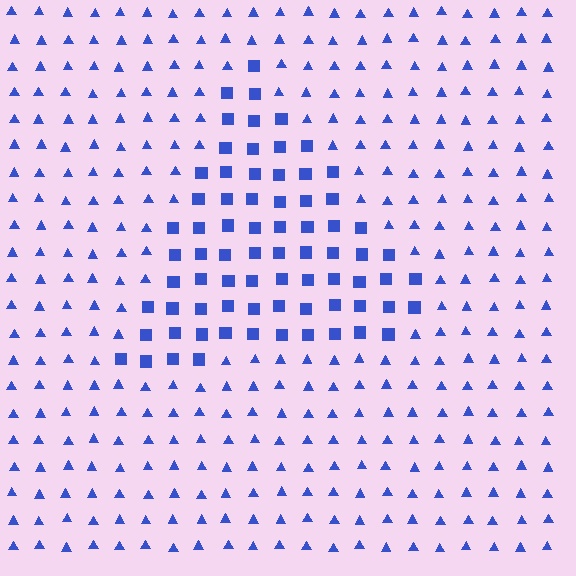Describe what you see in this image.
The image is filled with small blue elements arranged in a uniform grid. A triangle-shaped region contains squares, while the surrounding area contains triangles. The boundary is defined purely by the change in element shape.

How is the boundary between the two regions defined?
The boundary is defined by a change in element shape: squares inside vs. triangles outside. All elements share the same color and spacing.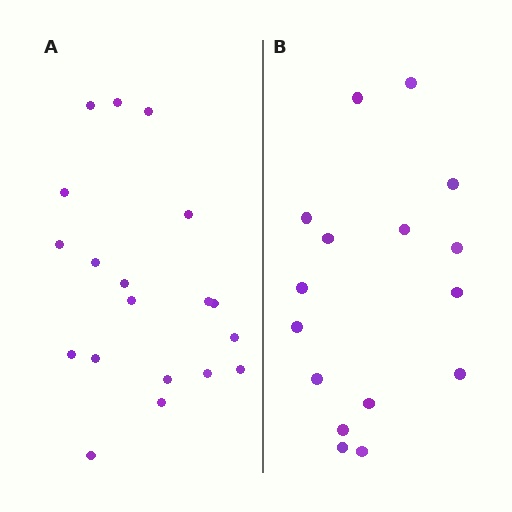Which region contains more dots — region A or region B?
Region A (the left region) has more dots.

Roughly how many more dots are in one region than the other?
Region A has just a few more — roughly 2 or 3 more dots than region B.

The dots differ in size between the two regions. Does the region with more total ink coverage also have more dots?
No. Region B has more total ink coverage because its dots are larger, but region A actually contains more individual dots. Total area can be misleading — the number of items is what matters here.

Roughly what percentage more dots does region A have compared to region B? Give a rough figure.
About 20% more.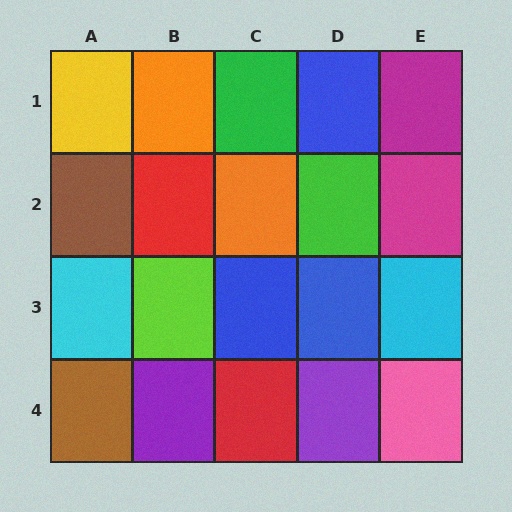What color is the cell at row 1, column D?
Blue.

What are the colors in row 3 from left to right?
Cyan, lime, blue, blue, cyan.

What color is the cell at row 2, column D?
Green.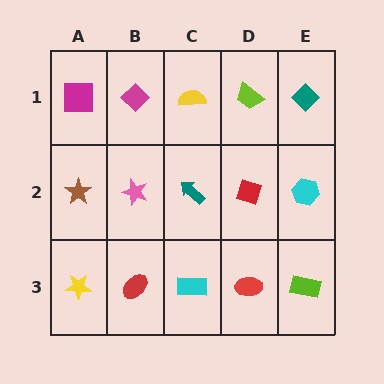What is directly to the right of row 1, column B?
A yellow semicircle.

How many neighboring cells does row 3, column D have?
3.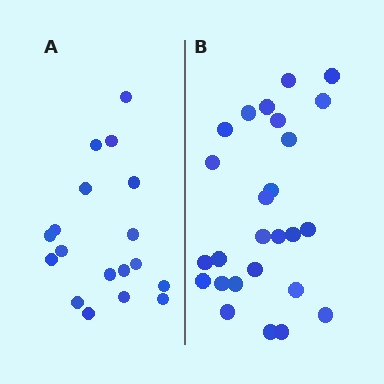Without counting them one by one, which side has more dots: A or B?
Region B (the right region) has more dots.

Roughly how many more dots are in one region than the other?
Region B has roughly 8 or so more dots than region A.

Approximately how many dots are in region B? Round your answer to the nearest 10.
About 30 dots. (The exact count is 26, which rounds to 30.)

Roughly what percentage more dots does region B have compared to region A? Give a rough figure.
About 45% more.